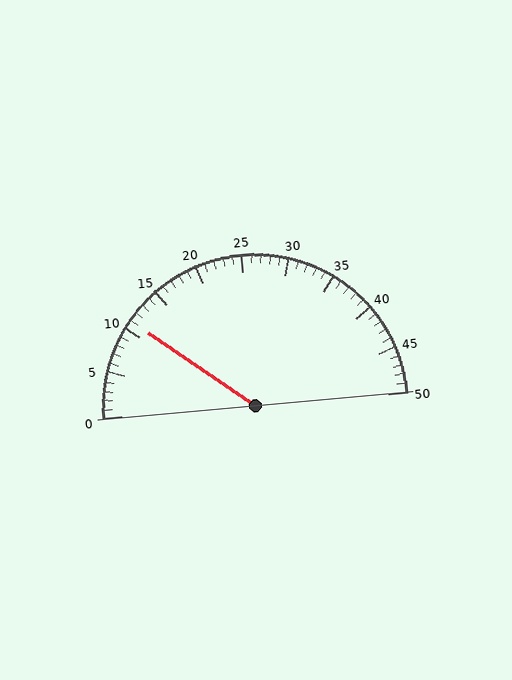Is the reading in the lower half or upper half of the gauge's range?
The reading is in the lower half of the range (0 to 50).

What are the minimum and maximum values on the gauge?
The gauge ranges from 0 to 50.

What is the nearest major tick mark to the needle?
The nearest major tick mark is 10.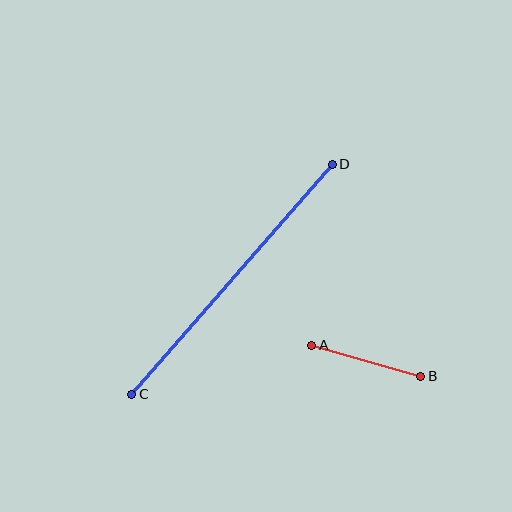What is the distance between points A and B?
The distance is approximately 113 pixels.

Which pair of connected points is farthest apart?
Points C and D are farthest apart.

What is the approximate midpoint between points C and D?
The midpoint is at approximately (232, 279) pixels.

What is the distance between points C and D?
The distance is approximately 305 pixels.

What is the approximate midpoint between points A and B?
The midpoint is at approximately (366, 361) pixels.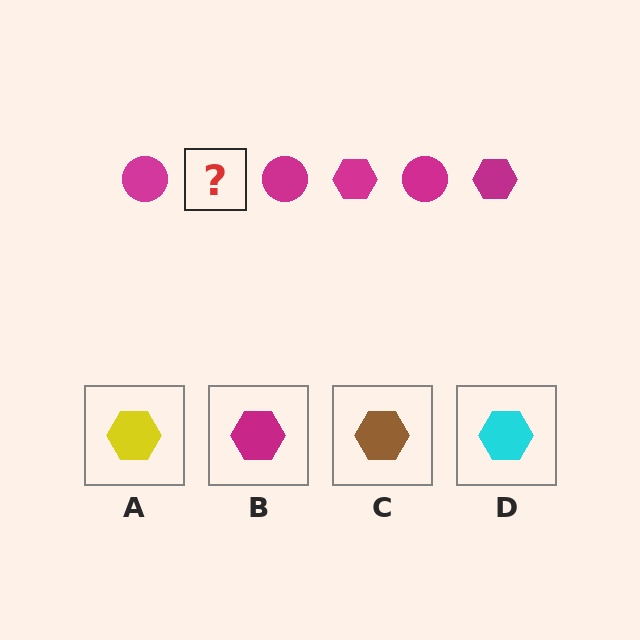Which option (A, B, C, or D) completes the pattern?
B.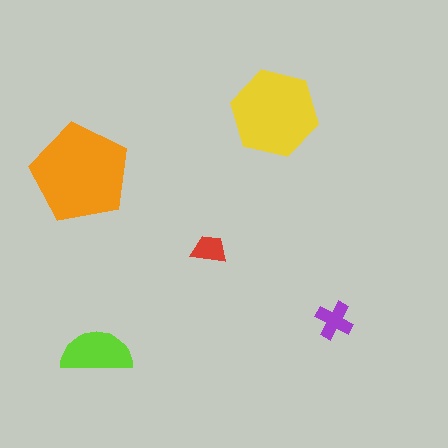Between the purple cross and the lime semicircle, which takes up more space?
The lime semicircle.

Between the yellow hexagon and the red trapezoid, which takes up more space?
The yellow hexagon.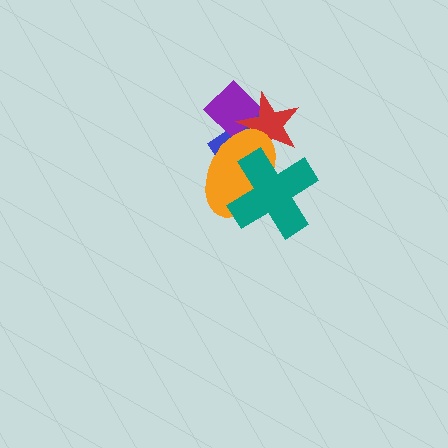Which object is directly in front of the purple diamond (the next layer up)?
The red star is directly in front of the purple diamond.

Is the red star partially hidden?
Yes, it is partially covered by another shape.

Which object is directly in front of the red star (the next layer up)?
The orange ellipse is directly in front of the red star.